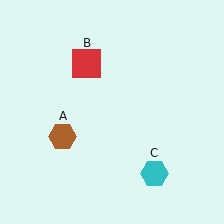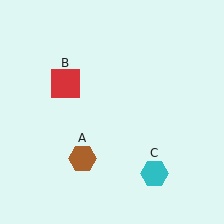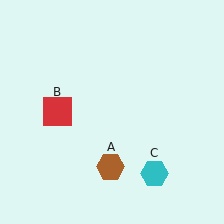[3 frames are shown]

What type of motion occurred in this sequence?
The brown hexagon (object A), red square (object B) rotated counterclockwise around the center of the scene.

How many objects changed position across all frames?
2 objects changed position: brown hexagon (object A), red square (object B).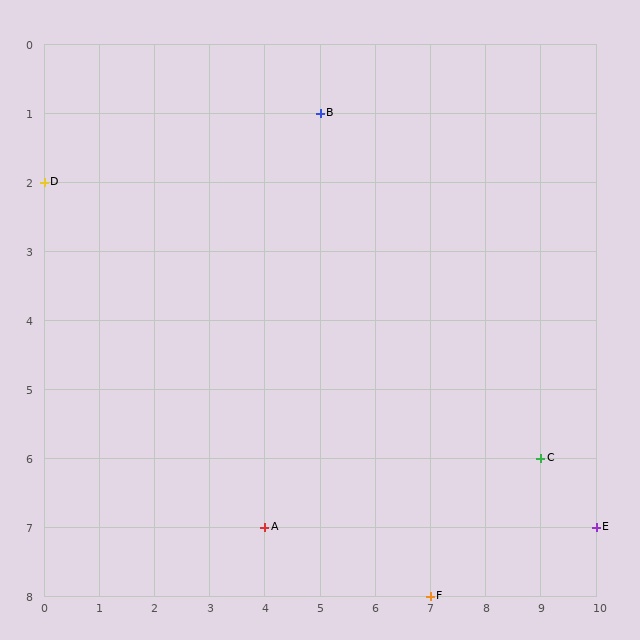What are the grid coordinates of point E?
Point E is at grid coordinates (10, 7).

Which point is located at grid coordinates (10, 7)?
Point E is at (10, 7).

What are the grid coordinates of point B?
Point B is at grid coordinates (5, 1).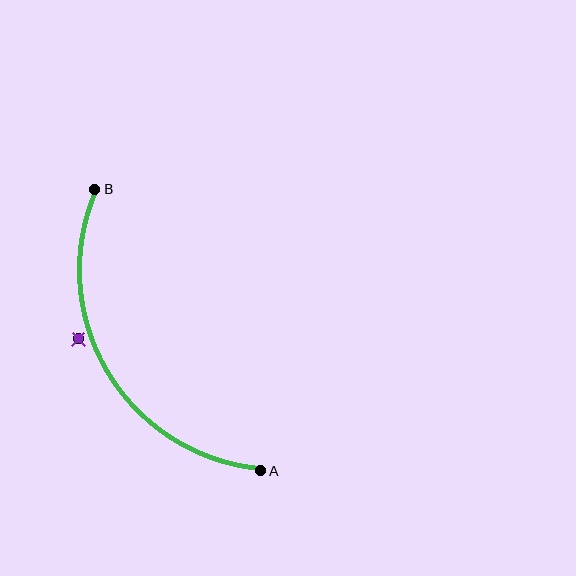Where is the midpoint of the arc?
The arc midpoint is the point on the curve farthest from the straight line joining A and B. It sits to the left of that line.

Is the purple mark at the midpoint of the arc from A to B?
No — the purple mark does not lie on the arc at all. It sits slightly outside the curve.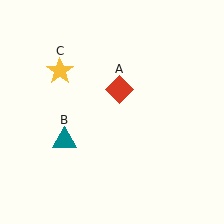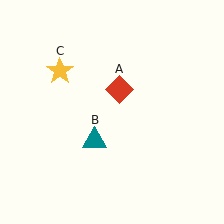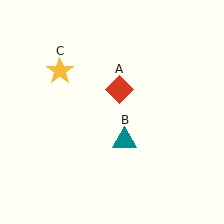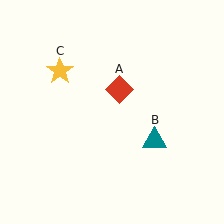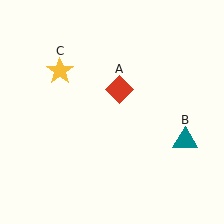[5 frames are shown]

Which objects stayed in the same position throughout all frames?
Red diamond (object A) and yellow star (object C) remained stationary.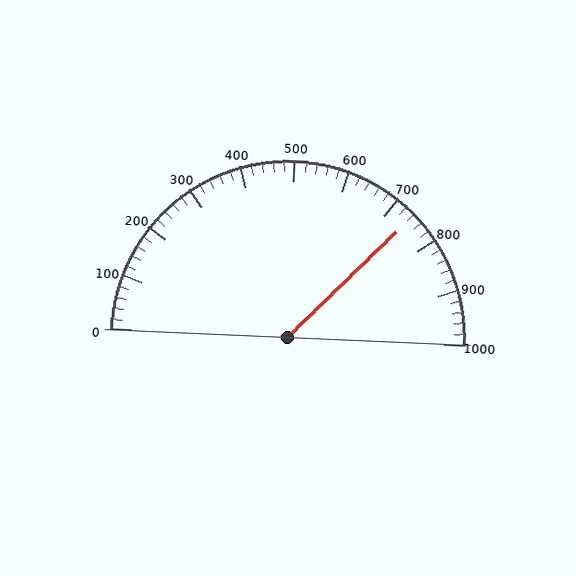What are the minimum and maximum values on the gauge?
The gauge ranges from 0 to 1000.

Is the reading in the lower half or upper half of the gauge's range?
The reading is in the upper half of the range (0 to 1000).